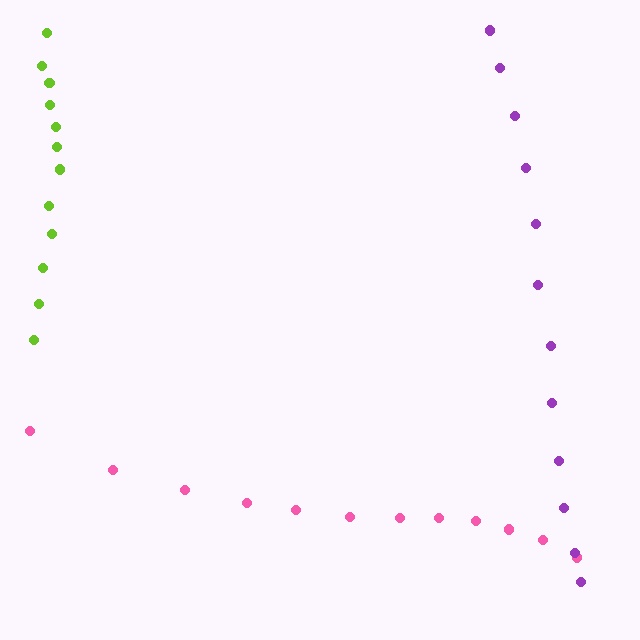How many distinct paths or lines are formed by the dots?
There are 3 distinct paths.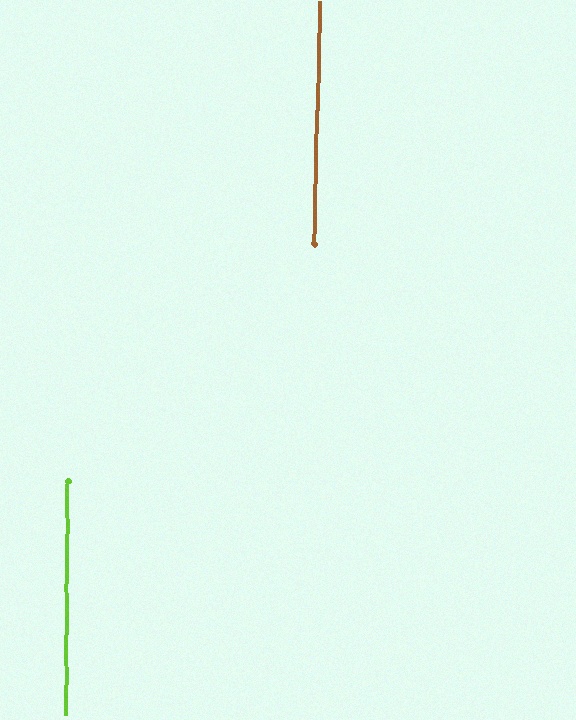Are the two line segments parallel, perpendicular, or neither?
Parallel — their directions differ by only 1.3°.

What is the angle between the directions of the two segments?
Approximately 1 degree.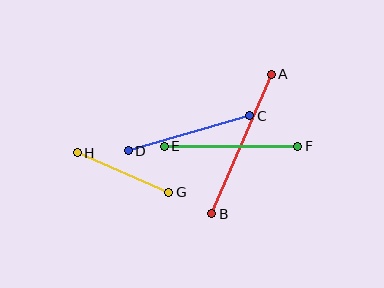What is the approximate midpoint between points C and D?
The midpoint is at approximately (189, 133) pixels.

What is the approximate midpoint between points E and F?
The midpoint is at approximately (231, 146) pixels.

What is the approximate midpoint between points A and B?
The midpoint is at approximately (242, 144) pixels.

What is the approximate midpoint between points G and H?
The midpoint is at approximately (123, 173) pixels.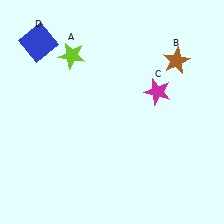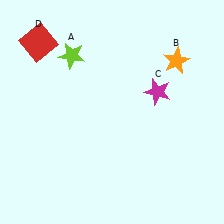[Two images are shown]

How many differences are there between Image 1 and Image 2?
There are 2 differences between the two images.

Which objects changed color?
B changed from brown to orange. D changed from blue to red.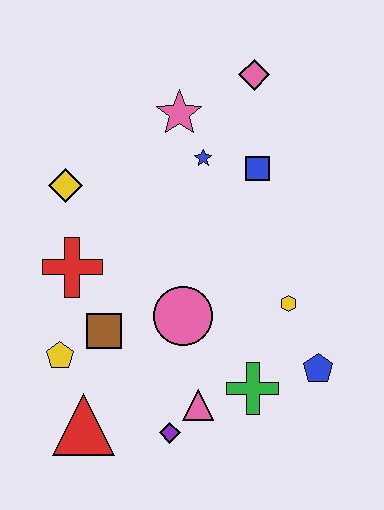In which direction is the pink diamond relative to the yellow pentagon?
The pink diamond is above the yellow pentagon.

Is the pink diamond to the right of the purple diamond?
Yes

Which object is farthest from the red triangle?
The pink diamond is farthest from the red triangle.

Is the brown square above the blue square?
No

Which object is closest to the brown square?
The yellow pentagon is closest to the brown square.